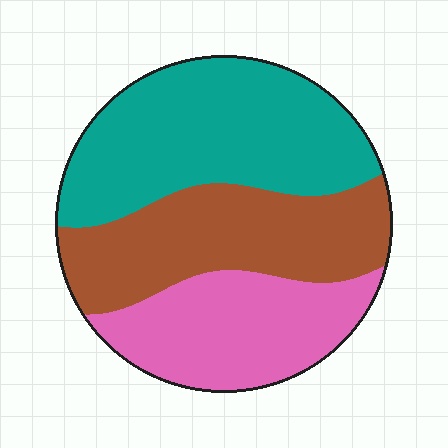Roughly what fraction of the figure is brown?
Brown covers roughly 30% of the figure.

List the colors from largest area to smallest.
From largest to smallest: teal, brown, pink.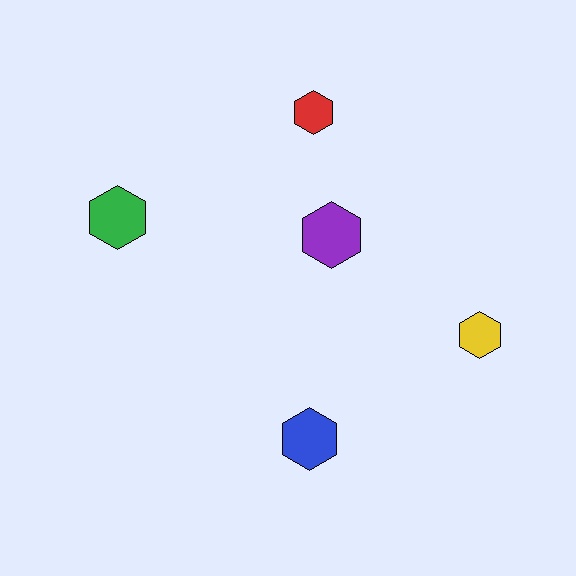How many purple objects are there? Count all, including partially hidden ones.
There is 1 purple object.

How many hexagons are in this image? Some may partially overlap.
There are 5 hexagons.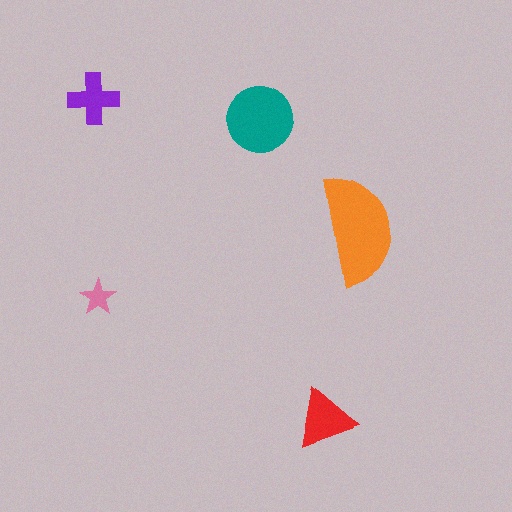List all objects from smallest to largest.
The pink star, the purple cross, the red triangle, the teal circle, the orange semicircle.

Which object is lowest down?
The red triangle is bottommost.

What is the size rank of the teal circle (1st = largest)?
2nd.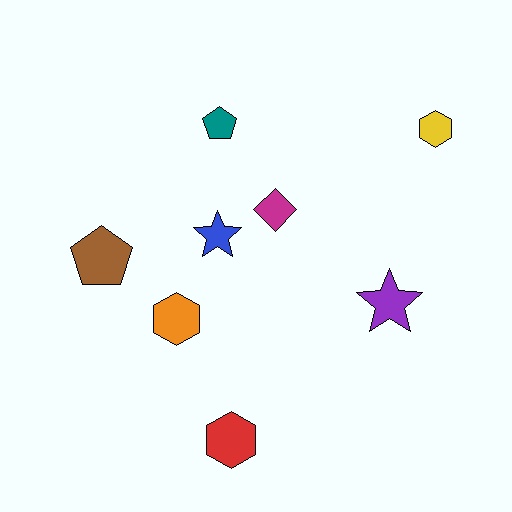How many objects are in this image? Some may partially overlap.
There are 8 objects.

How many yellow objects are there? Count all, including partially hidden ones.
There is 1 yellow object.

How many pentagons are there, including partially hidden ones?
There are 2 pentagons.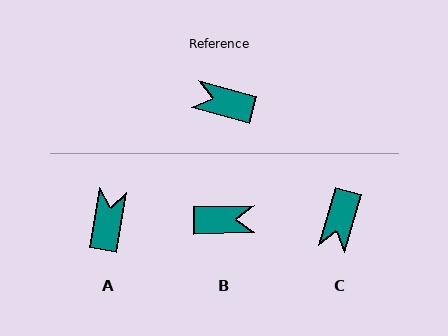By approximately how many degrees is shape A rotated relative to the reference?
Approximately 84 degrees clockwise.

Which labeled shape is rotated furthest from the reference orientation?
B, about 164 degrees away.